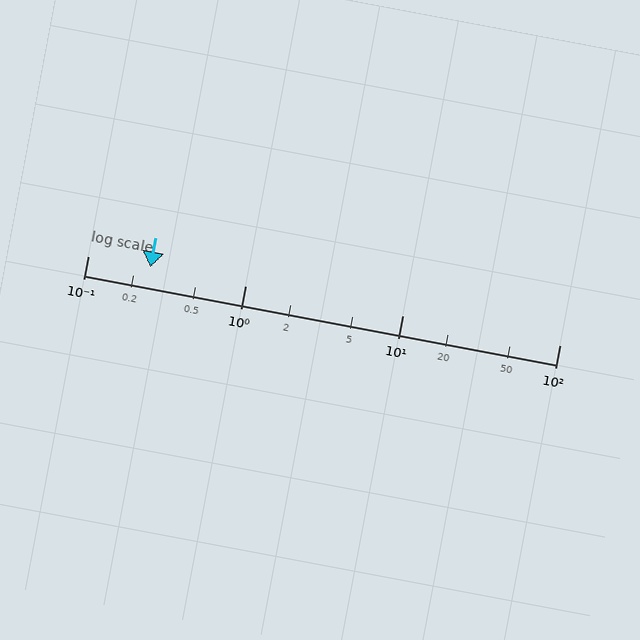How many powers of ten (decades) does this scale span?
The scale spans 3 decades, from 0.1 to 100.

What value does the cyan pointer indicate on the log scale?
The pointer indicates approximately 0.25.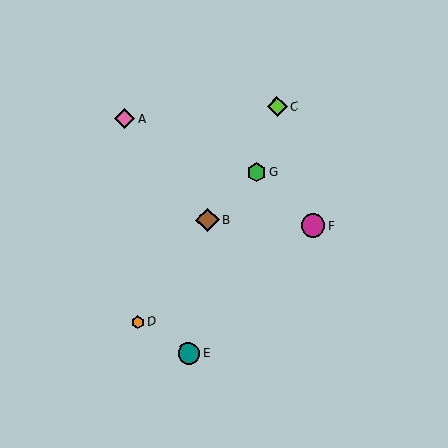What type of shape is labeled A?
Shape A is a pink diamond.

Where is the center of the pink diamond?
The center of the pink diamond is at (124, 119).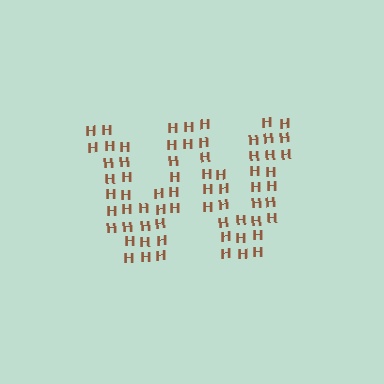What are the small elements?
The small elements are letter H's.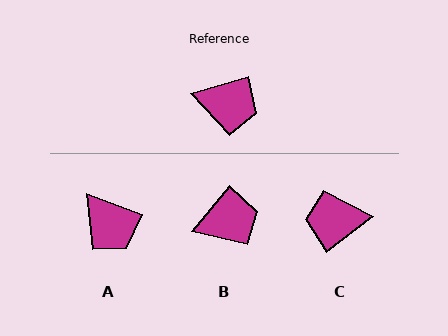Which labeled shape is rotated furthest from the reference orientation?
C, about 160 degrees away.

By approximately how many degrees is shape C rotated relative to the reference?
Approximately 160 degrees clockwise.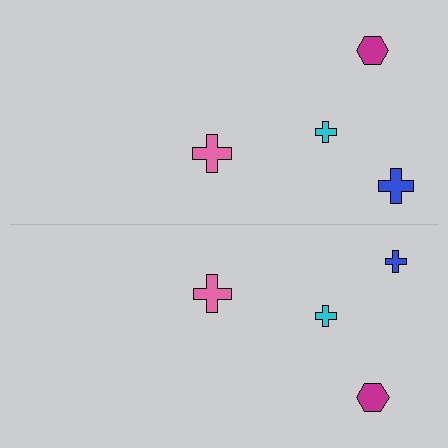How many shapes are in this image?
There are 8 shapes in this image.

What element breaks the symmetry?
The blue cross on the bottom side has a different size than its mirror counterpart.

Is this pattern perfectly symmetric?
No, the pattern is not perfectly symmetric. The blue cross on the bottom side has a different size than its mirror counterpart.